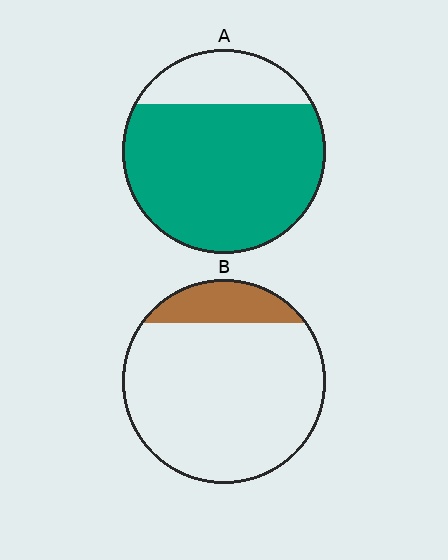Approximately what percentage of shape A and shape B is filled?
A is approximately 80% and B is approximately 15%.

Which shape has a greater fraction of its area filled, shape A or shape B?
Shape A.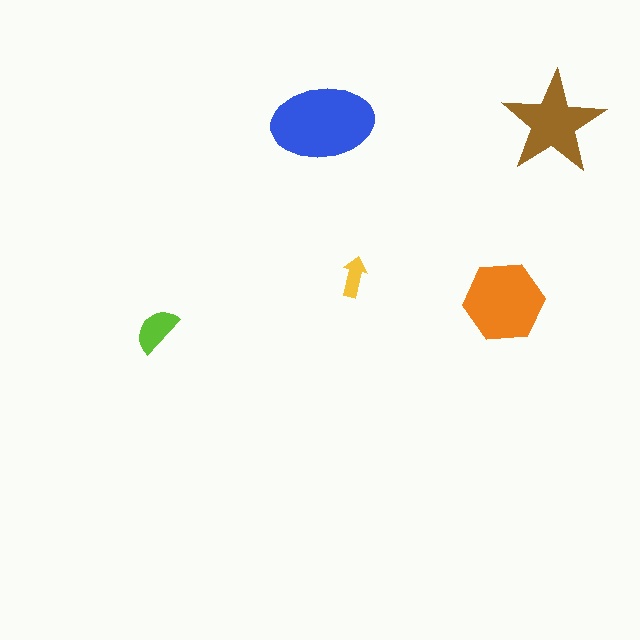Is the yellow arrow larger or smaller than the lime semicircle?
Smaller.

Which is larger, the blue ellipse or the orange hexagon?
The blue ellipse.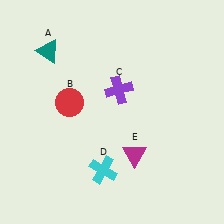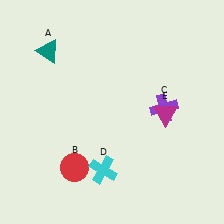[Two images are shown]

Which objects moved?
The objects that moved are: the red circle (B), the purple cross (C), the magenta triangle (E).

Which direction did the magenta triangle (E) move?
The magenta triangle (E) moved up.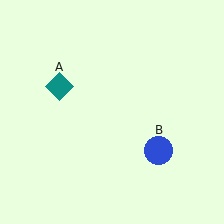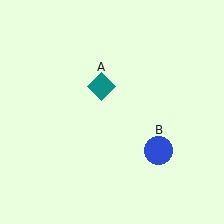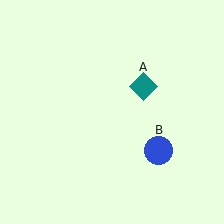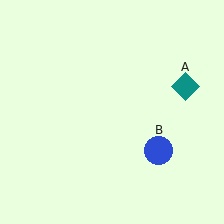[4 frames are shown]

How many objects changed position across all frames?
1 object changed position: teal diamond (object A).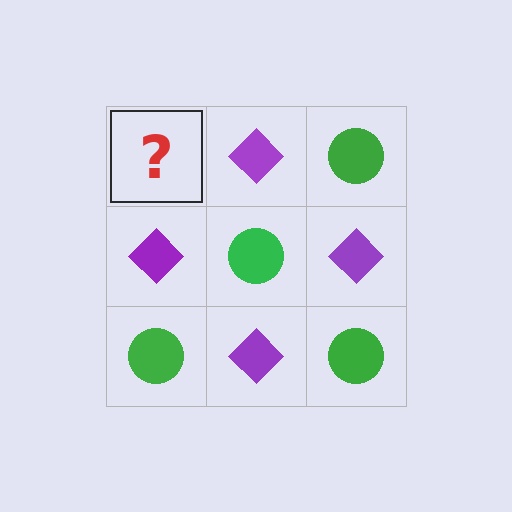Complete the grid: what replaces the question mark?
The question mark should be replaced with a green circle.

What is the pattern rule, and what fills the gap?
The rule is that it alternates green circle and purple diamond in a checkerboard pattern. The gap should be filled with a green circle.